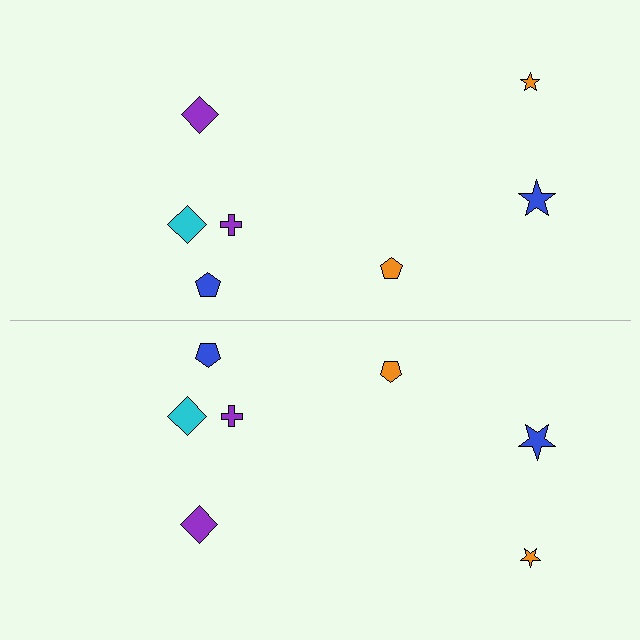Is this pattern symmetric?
Yes, this pattern has bilateral (reflection) symmetry.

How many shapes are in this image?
There are 14 shapes in this image.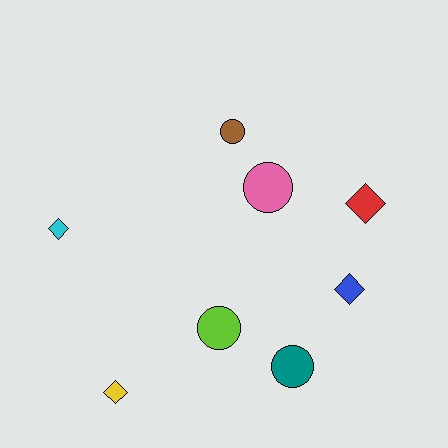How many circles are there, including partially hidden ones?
There are 4 circles.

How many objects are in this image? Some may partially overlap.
There are 8 objects.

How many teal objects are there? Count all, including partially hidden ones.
There is 1 teal object.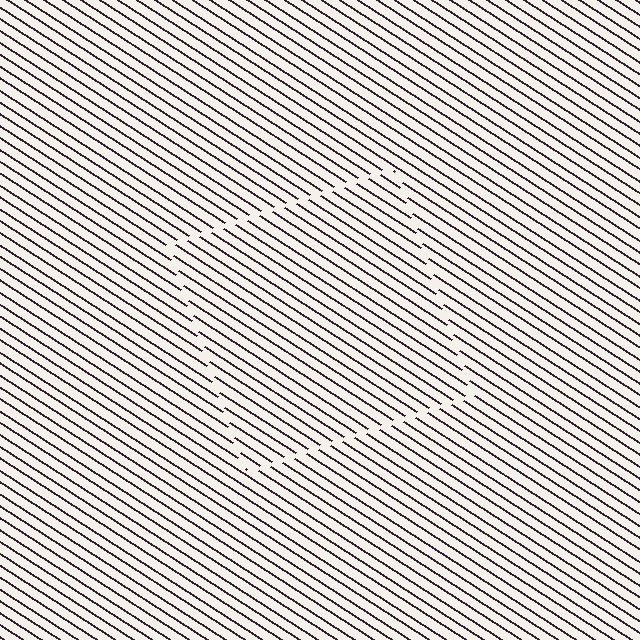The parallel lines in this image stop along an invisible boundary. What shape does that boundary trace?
An illusory square. The interior of the shape contains the same grating, shifted by half a period — the contour is defined by the phase discontinuity where line-ends from the inner and outer gratings abut.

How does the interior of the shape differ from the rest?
The interior of the shape contains the same grating, shifted by half a period — the contour is defined by the phase discontinuity where line-ends from the inner and outer gratings abut.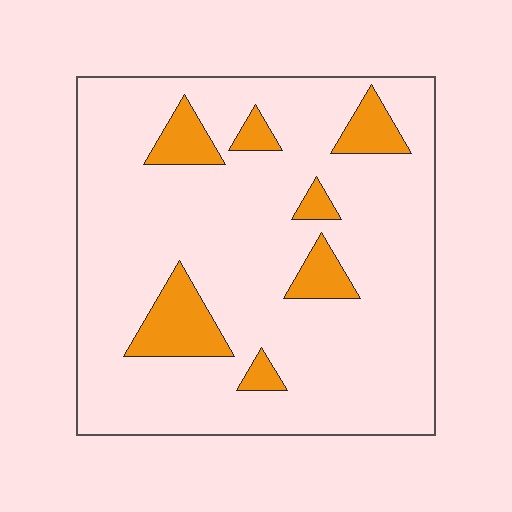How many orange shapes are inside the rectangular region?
7.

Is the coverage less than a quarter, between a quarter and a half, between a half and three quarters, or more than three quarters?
Less than a quarter.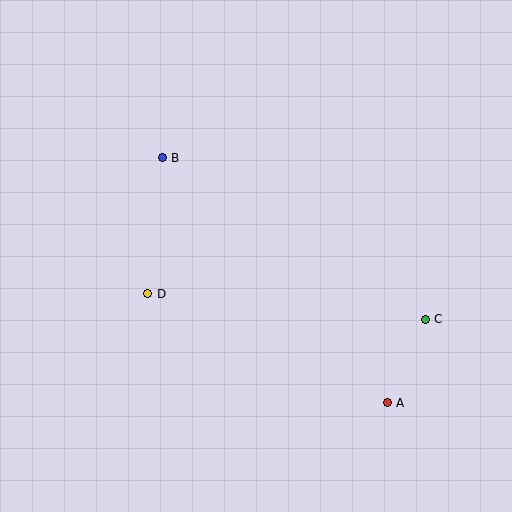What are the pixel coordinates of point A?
Point A is at (387, 403).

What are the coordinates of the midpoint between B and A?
The midpoint between B and A is at (275, 280).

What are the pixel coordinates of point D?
Point D is at (148, 294).